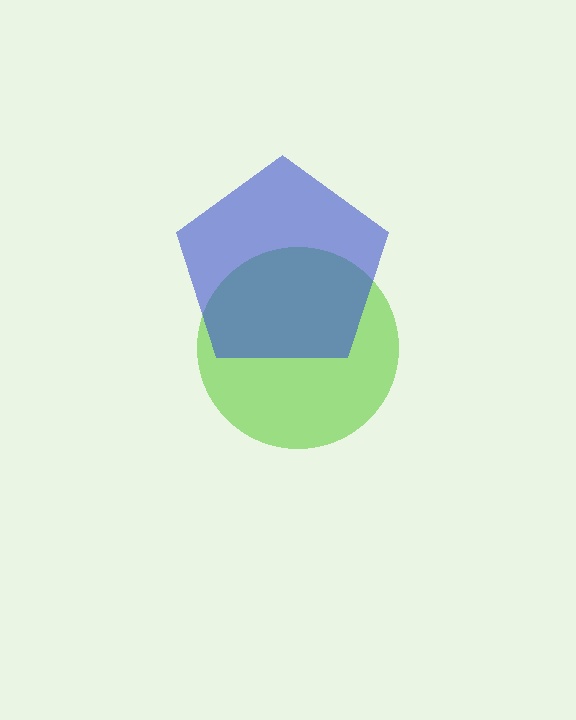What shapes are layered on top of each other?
The layered shapes are: a lime circle, a blue pentagon.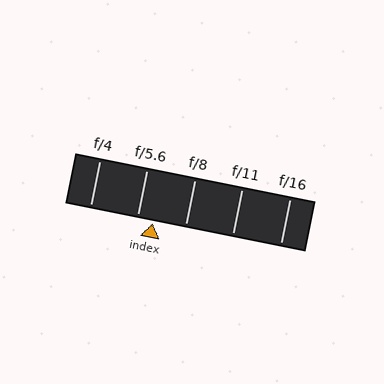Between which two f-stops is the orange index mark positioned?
The index mark is between f/5.6 and f/8.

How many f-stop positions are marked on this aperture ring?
There are 5 f-stop positions marked.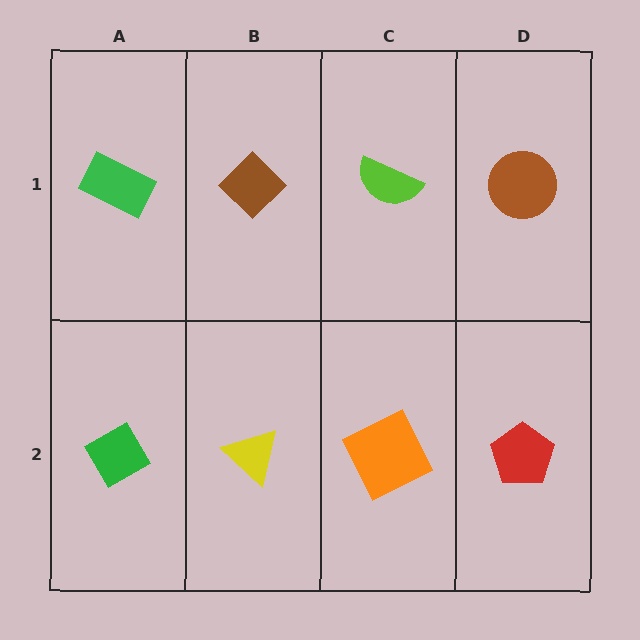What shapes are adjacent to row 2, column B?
A brown diamond (row 1, column B), a green diamond (row 2, column A), an orange square (row 2, column C).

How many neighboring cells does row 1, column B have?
3.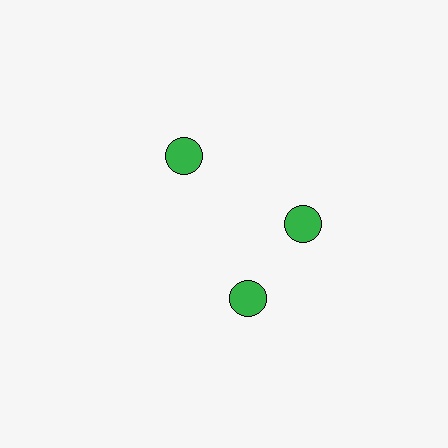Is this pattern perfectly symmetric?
No. The 3 green circles are arranged in a ring, but one element near the 7 o'clock position is rotated out of alignment along the ring, breaking the 3-fold rotational symmetry.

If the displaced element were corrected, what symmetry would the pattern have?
It would have 3-fold rotational symmetry — the pattern would map onto itself every 120 degrees.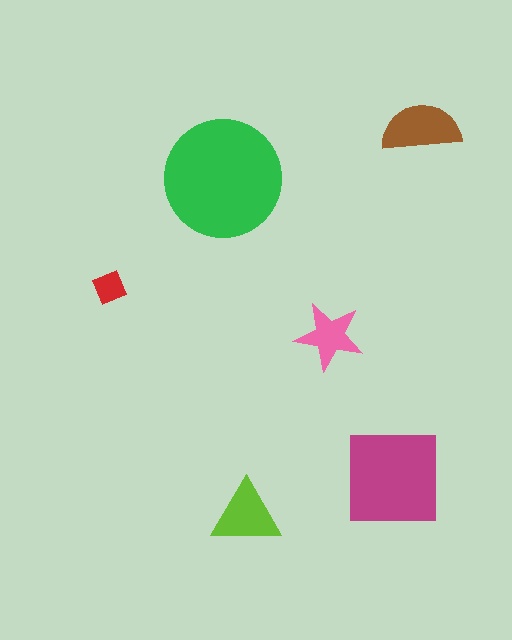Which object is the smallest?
The red diamond.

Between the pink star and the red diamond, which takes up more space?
The pink star.